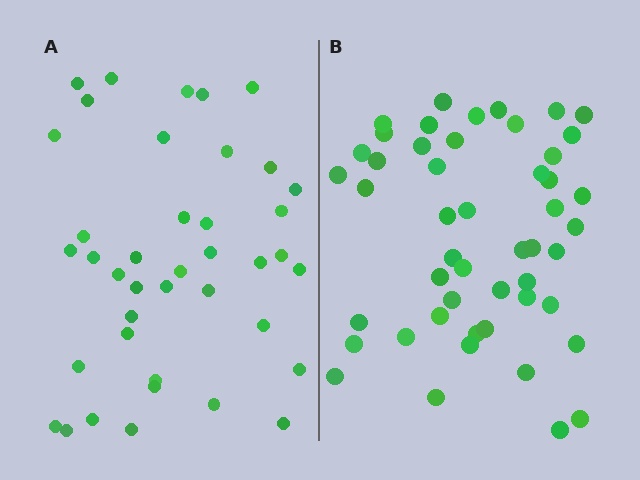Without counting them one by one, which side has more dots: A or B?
Region B (the right region) has more dots.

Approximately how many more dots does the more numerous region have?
Region B has roughly 8 or so more dots than region A.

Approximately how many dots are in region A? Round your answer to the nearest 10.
About 40 dots.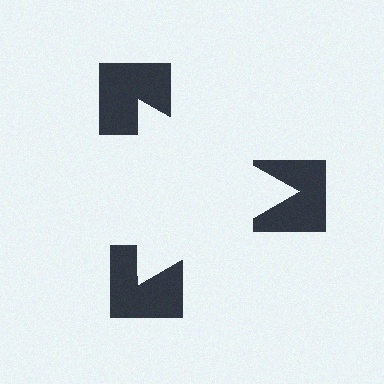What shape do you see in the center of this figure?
An illusory triangle — its edges are inferred from the aligned wedge cuts in the notched squares, not physically drawn.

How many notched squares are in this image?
There are 3 — one at each vertex of the illusory triangle.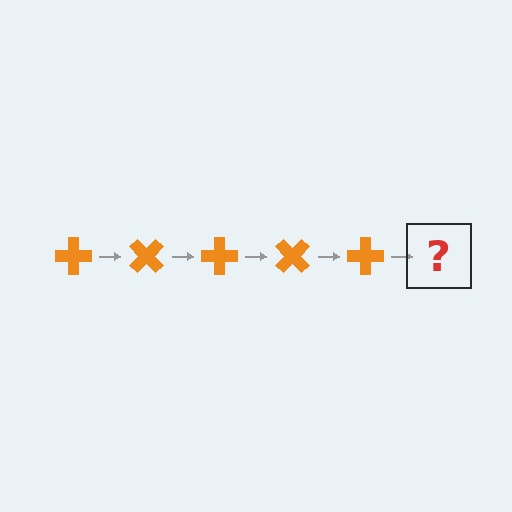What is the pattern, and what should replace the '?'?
The pattern is that the cross rotates 45 degrees each step. The '?' should be an orange cross rotated 225 degrees.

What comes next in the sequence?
The next element should be an orange cross rotated 225 degrees.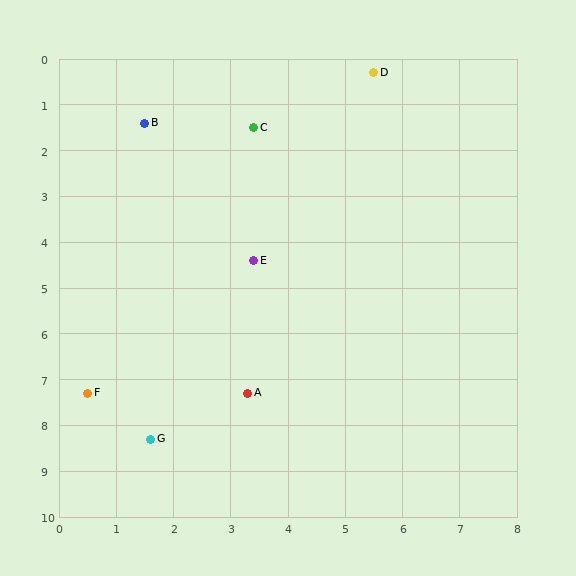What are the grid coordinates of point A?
Point A is at approximately (3.3, 7.3).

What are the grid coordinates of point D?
Point D is at approximately (5.5, 0.3).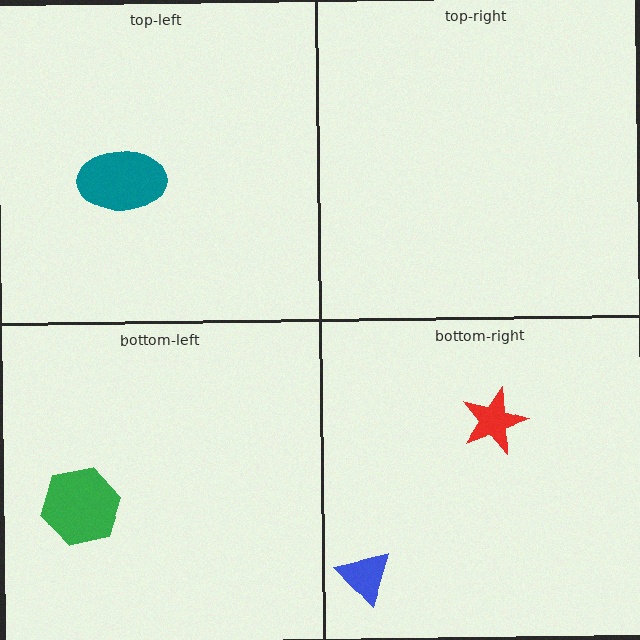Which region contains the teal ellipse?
The top-left region.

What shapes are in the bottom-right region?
The blue triangle, the red star.